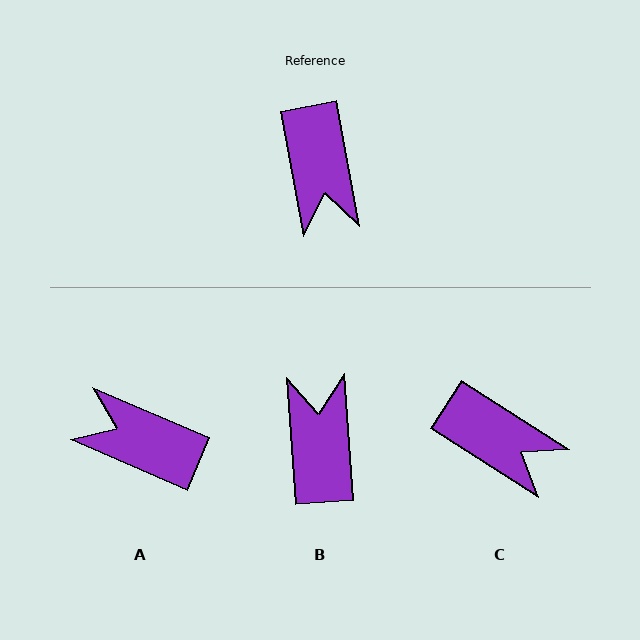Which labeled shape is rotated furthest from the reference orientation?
B, about 174 degrees away.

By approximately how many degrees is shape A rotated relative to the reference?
Approximately 124 degrees clockwise.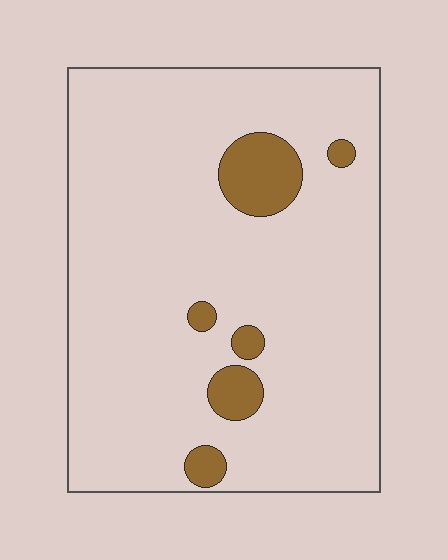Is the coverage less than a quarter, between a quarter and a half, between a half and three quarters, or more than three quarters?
Less than a quarter.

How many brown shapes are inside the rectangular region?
6.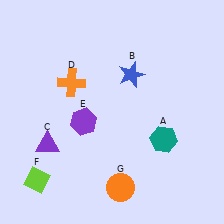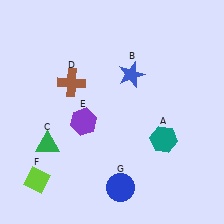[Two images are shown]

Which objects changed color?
C changed from purple to green. D changed from orange to brown. G changed from orange to blue.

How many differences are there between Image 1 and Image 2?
There are 3 differences between the two images.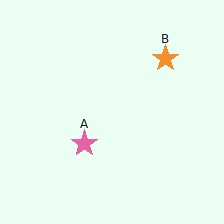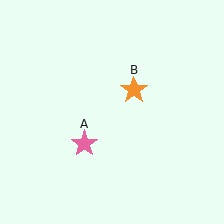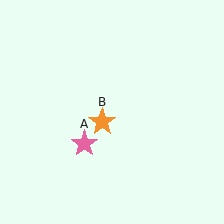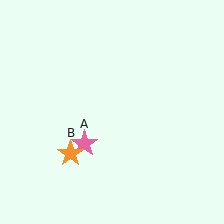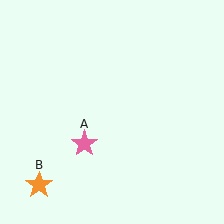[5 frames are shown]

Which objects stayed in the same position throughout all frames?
Pink star (object A) remained stationary.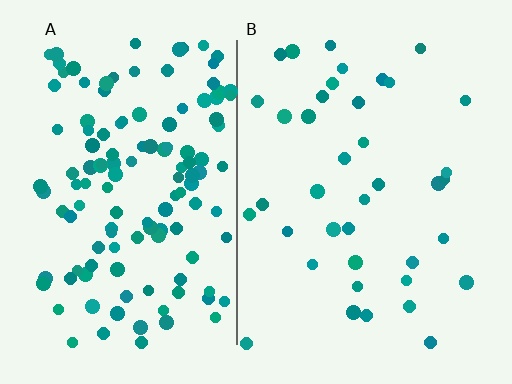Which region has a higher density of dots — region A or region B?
A (the left).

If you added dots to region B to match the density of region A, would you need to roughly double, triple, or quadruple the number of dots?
Approximately triple.